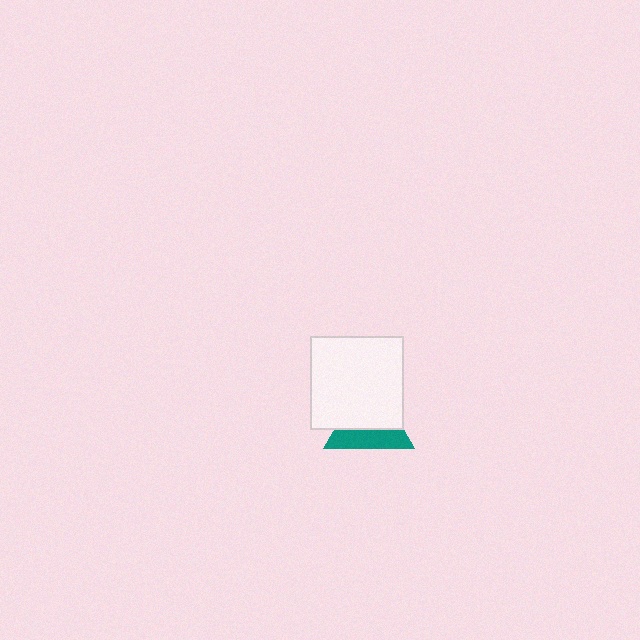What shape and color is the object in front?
The object in front is a white square.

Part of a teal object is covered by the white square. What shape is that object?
It is a triangle.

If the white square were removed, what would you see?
You would see the complete teal triangle.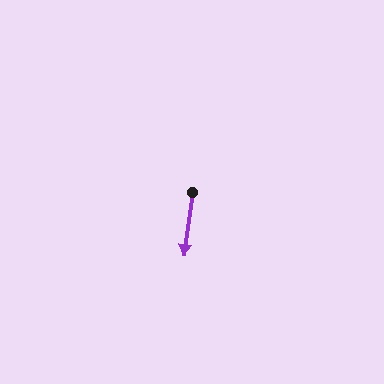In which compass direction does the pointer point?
South.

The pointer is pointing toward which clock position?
Roughly 6 o'clock.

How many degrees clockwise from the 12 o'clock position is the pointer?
Approximately 188 degrees.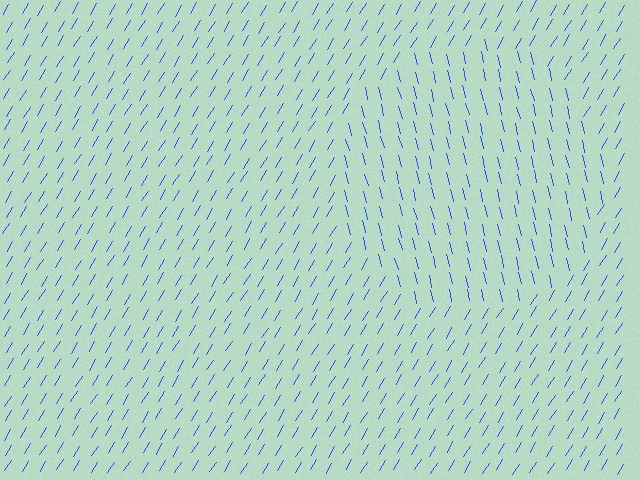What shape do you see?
I see a circle.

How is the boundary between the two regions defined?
The boundary is defined purely by a change in line orientation (approximately 45 degrees difference). All lines are the same color and thickness.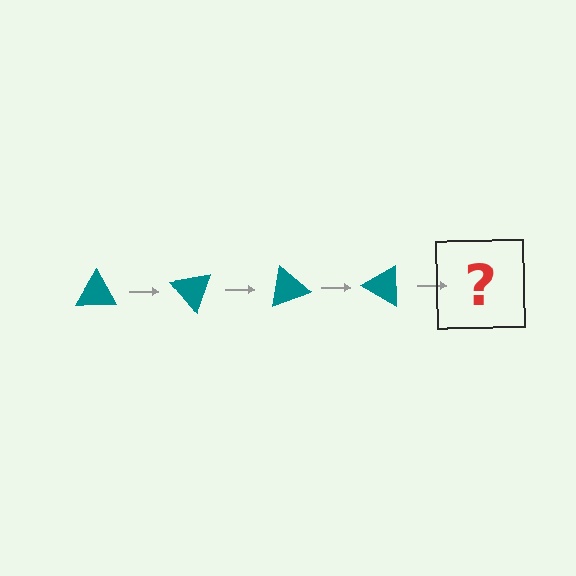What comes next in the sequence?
The next element should be a teal triangle rotated 200 degrees.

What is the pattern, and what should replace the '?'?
The pattern is that the triangle rotates 50 degrees each step. The '?' should be a teal triangle rotated 200 degrees.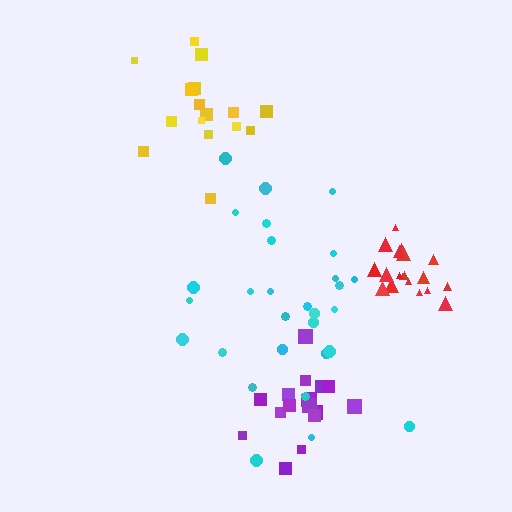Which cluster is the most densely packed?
Red.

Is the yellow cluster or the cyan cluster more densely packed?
Yellow.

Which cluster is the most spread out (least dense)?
Cyan.